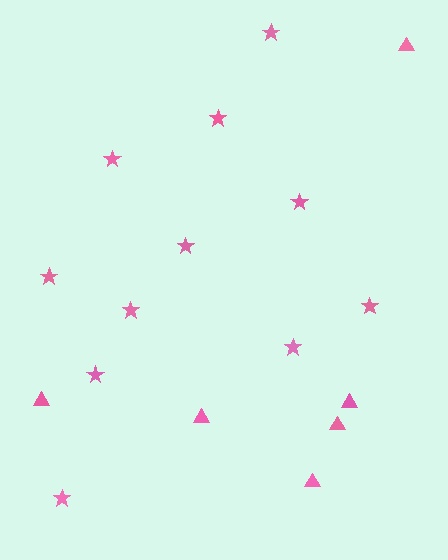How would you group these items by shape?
There are 2 groups: one group of triangles (6) and one group of stars (11).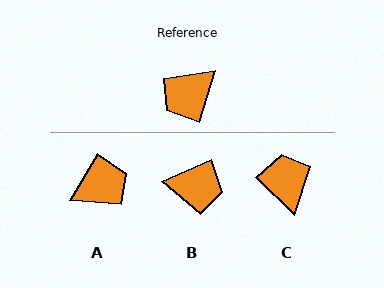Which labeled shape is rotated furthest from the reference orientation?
A, about 166 degrees away.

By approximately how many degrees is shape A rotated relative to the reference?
Approximately 166 degrees counter-clockwise.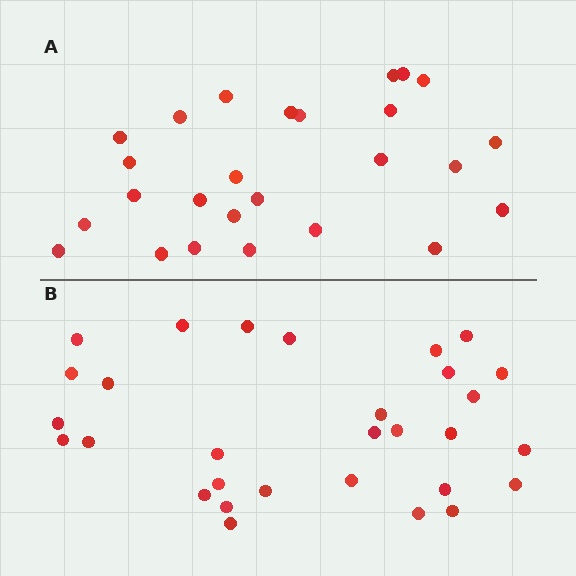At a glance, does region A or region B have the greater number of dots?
Region B (the bottom region) has more dots.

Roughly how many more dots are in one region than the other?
Region B has about 4 more dots than region A.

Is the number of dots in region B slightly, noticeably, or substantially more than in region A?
Region B has only slightly more — the two regions are fairly close. The ratio is roughly 1.2 to 1.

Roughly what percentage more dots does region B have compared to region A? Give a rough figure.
About 15% more.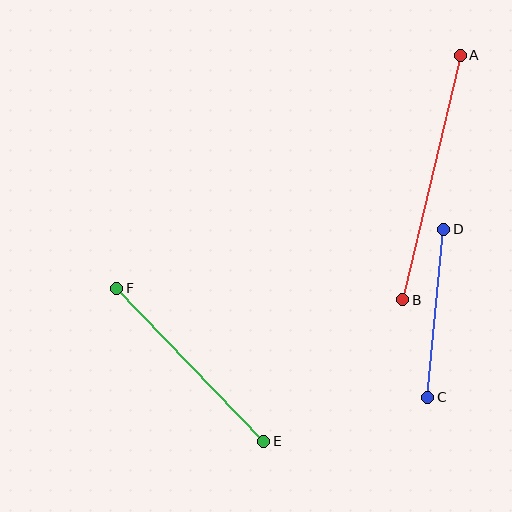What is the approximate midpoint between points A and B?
The midpoint is at approximately (431, 177) pixels.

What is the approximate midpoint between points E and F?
The midpoint is at approximately (190, 365) pixels.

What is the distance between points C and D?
The distance is approximately 169 pixels.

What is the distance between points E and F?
The distance is approximately 212 pixels.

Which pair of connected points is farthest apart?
Points A and B are farthest apart.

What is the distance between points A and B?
The distance is approximately 251 pixels.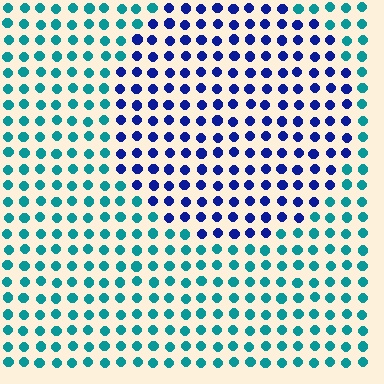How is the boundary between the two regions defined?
The boundary is defined purely by a slight shift in hue (about 53 degrees). Spacing, size, and orientation are identical on both sides.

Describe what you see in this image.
The image is filled with small teal elements in a uniform arrangement. A circle-shaped region is visible where the elements are tinted to a slightly different hue, forming a subtle color boundary.